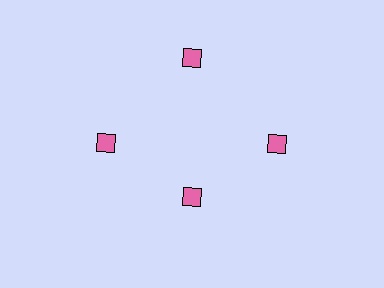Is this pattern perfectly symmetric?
No. The 4 pink diamonds are arranged in a ring, but one element near the 6 o'clock position is pulled inward toward the center, breaking the 4-fold rotational symmetry.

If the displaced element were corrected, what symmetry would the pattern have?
It would have 4-fold rotational symmetry — the pattern would map onto itself every 90 degrees.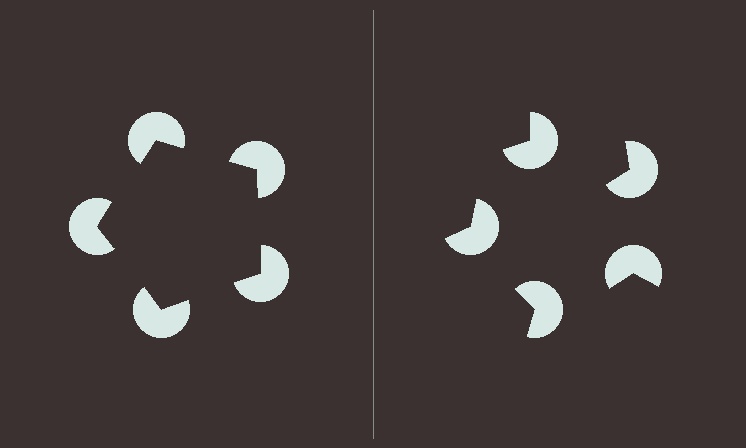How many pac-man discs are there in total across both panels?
10 — 5 on each side.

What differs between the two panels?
The pac-man discs are positioned identically on both sides; only the wedge orientations differ. On the left they align to a pentagon; on the right they are misaligned.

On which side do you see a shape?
An illusory pentagon appears on the left side. On the right side the wedge cuts are rotated, so no coherent shape forms.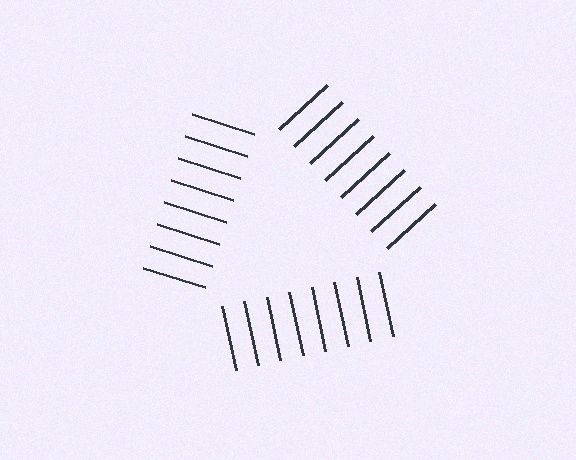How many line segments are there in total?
24 — 8 along each of the 3 edges.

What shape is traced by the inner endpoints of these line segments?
An illusory triangle — the line segments terminate on its edges but no continuous stroke is drawn.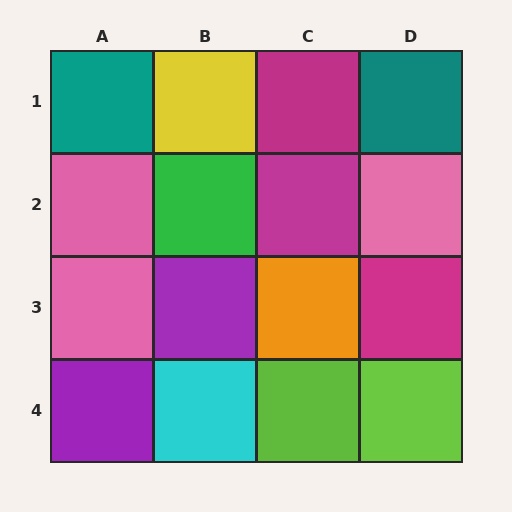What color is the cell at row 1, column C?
Magenta.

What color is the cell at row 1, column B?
Yellow.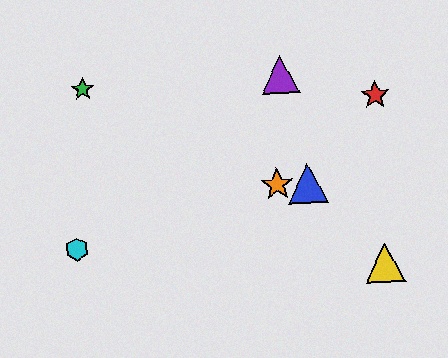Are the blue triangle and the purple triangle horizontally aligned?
No, the blue triangle is at y≈183 and the purple triangle is at y≈75.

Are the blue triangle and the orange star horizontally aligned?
Yes, both are at y≈183.